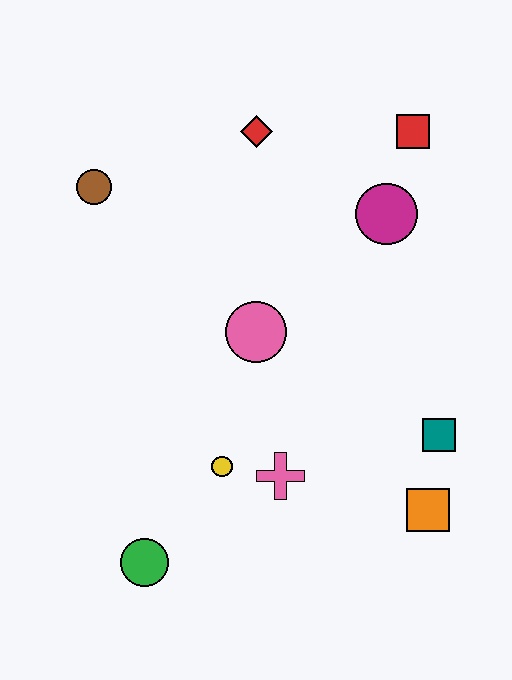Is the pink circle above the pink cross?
Yes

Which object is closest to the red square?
The magenta circle is closest to the red square.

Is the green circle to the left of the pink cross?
Yes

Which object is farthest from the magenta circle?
The green circle is farthest from the magenta circle.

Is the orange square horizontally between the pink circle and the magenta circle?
No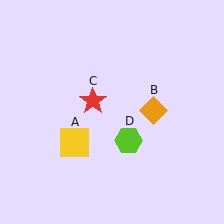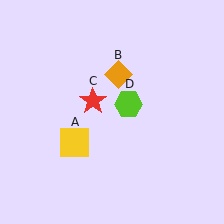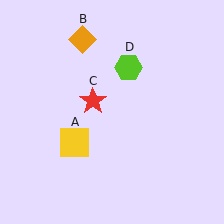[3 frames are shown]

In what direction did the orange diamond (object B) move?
The orange diamond (object B) moved up and to the left.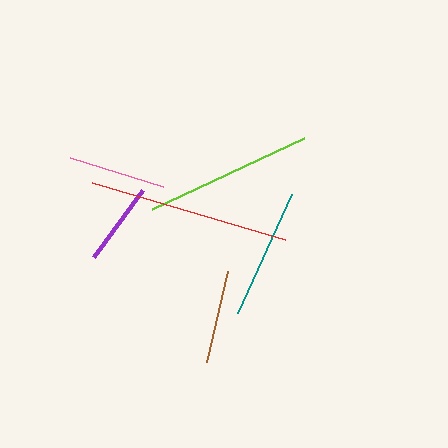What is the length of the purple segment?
The purple segment is approximately 83 pixels long.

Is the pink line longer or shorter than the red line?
The red line is longer than the pink line.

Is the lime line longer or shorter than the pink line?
The lime line is longer than the pink line.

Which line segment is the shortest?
The purple line is the shortest at approximately 83 pixels.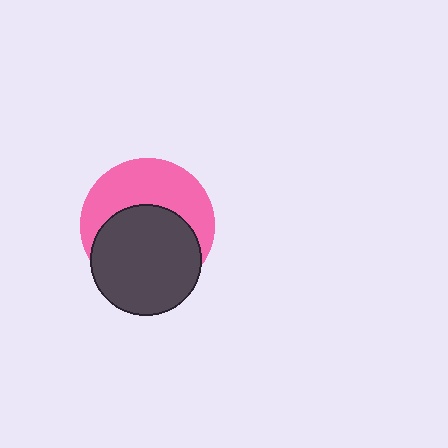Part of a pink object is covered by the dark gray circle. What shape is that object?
It is a circle.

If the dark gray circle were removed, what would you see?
You would see the complete pink circle.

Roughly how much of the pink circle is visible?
About half of it is visible (roughly 47%).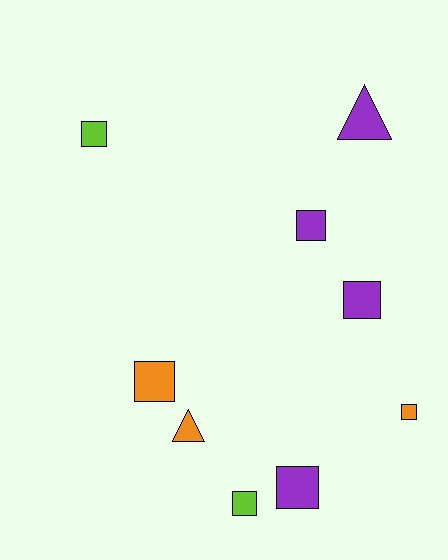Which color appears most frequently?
Purple, with 4 objects.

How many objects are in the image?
There are 9 objects.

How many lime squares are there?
There are 2 lime squares.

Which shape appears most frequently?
Square, with 7 objects.